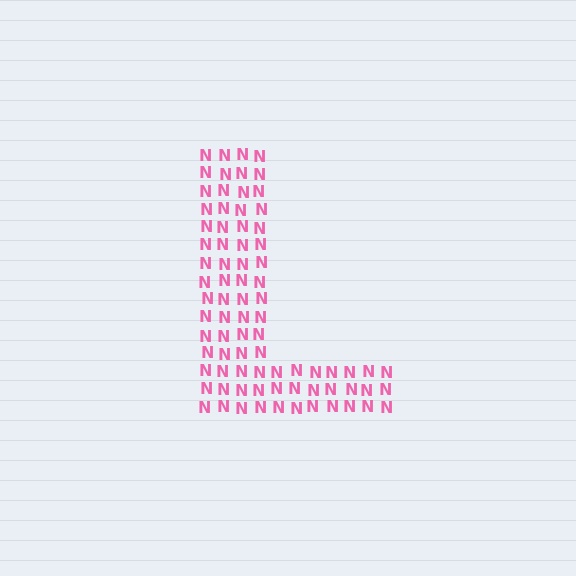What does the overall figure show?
The overall figure shows the letter L.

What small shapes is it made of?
It is made of small letter N's.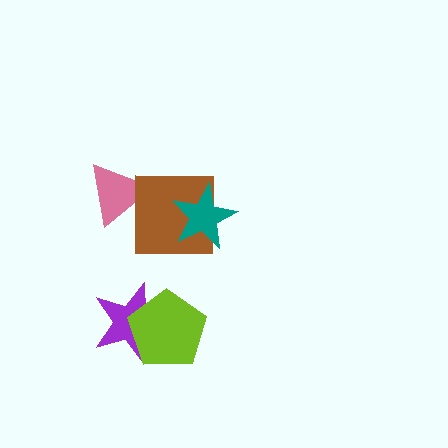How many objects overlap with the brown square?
2 objects overlap with the brown square.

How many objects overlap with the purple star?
1 object overlaps with the purple star.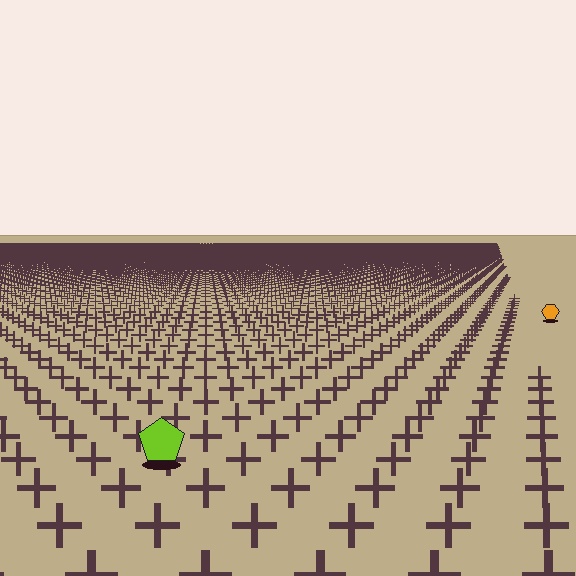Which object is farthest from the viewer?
The orange hexagon is farthest from the viewer. It appears smaller and the ground texture around it is denser.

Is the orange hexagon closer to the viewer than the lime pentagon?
No. The lime pentagon is closer — you can tell from the texture gradient: the ground texture is coarser near it.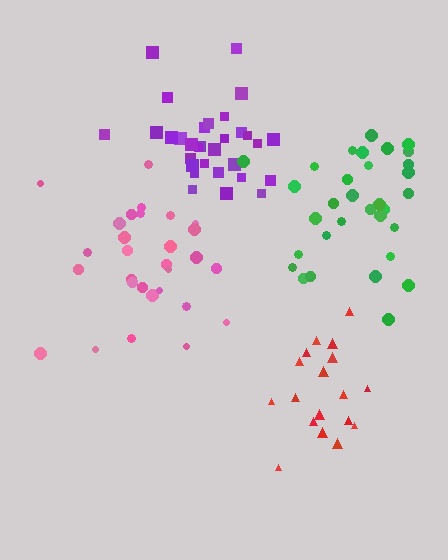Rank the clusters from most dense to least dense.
purple, red, green, pink.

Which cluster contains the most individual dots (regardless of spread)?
Green (33).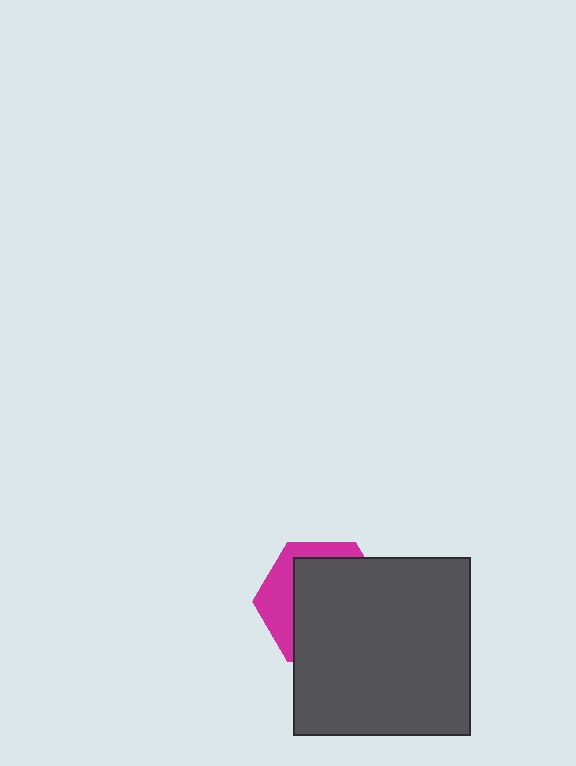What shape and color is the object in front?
The object in front is a dark gray square.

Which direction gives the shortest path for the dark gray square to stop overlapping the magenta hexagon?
Moving toward the lower-right gives the shortest separation.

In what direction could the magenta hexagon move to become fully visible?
The magenta hexagon could move toward the upper-left. That would shift it out from behind the dark gray square entirely.